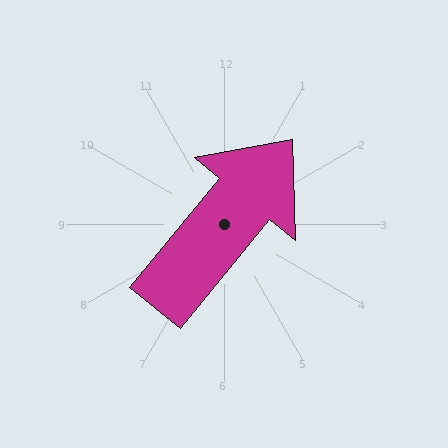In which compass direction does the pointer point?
Northeast.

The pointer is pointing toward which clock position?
Roughly 1 o'clock.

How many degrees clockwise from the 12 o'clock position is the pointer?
Approximately 39 degrees.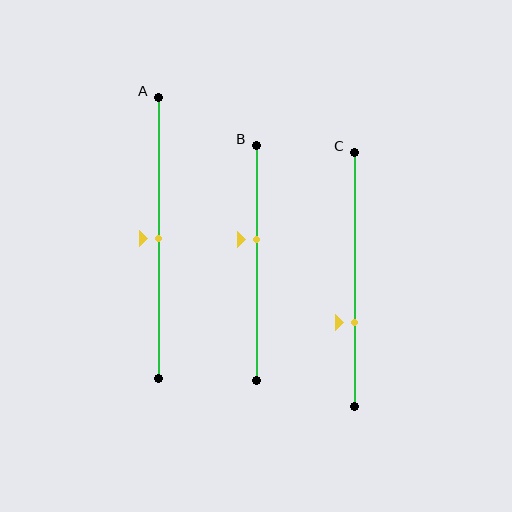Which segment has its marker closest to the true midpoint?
Segment A has its marker closest to the true midpoint.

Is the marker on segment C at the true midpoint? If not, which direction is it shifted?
No, the marker on segment C is shifted downward by about 17% of the segment length.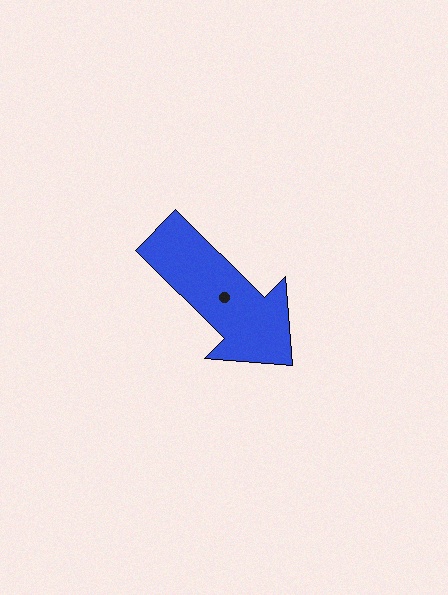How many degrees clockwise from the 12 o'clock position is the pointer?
Approximately 135 degrees.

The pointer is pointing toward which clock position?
Roughly 4 o'clock.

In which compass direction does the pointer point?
Southeast.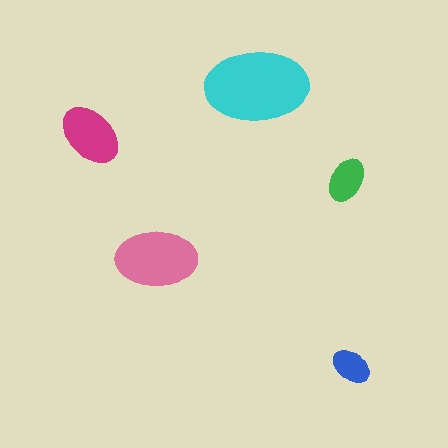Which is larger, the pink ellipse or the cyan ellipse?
The cyan one.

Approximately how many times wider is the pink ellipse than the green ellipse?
About 2 times wider.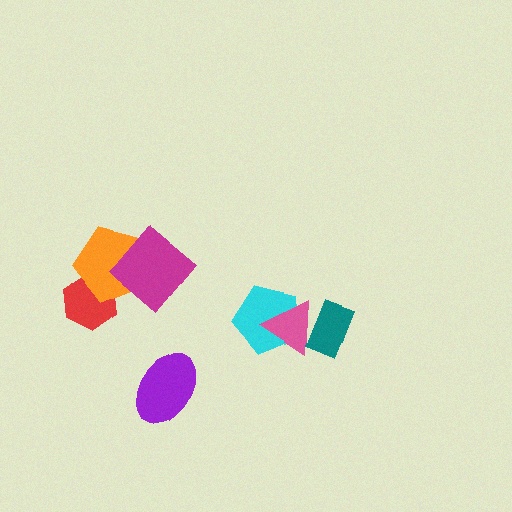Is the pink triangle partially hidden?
Yes, it is partially covered by another shape.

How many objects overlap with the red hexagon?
1 object overlaps with the red hexagon.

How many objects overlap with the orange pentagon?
2 objects overlap with the orange pentagon.